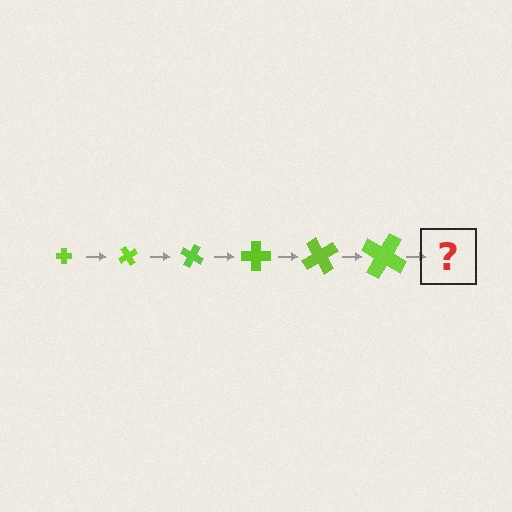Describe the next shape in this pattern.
It should be a cross, larger than the previous one and rotated 360 degrees from the start.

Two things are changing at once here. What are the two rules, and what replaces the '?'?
The two rules are that the cross grows larger each step and it rotates 60 degrees each step. The '?' should be a cross, larger than the previous one and rotated 360 degrees from the start.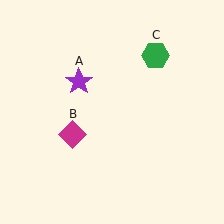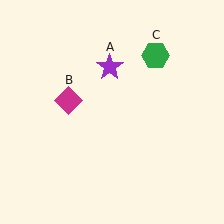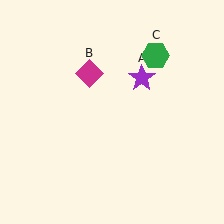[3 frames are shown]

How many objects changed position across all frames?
2 objects changed position: purple star (object A), magenta diamond (object B).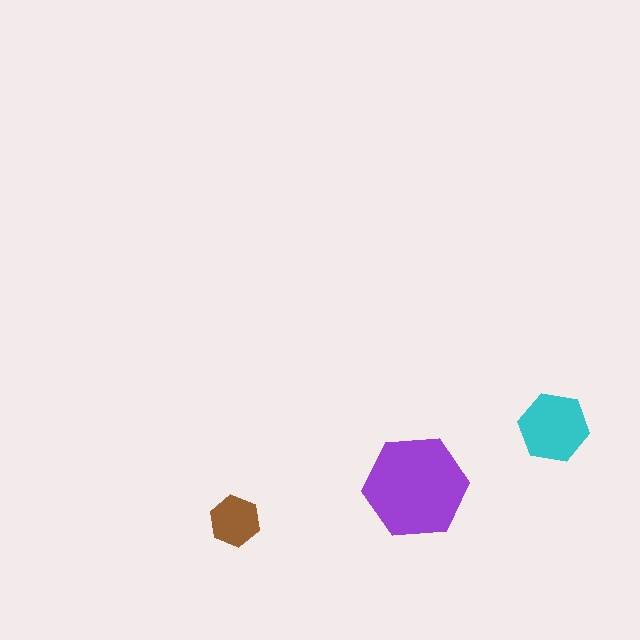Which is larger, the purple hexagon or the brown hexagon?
The purple one.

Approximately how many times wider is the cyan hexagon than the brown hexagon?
About 1.5 times wider.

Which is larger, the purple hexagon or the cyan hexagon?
The purple one.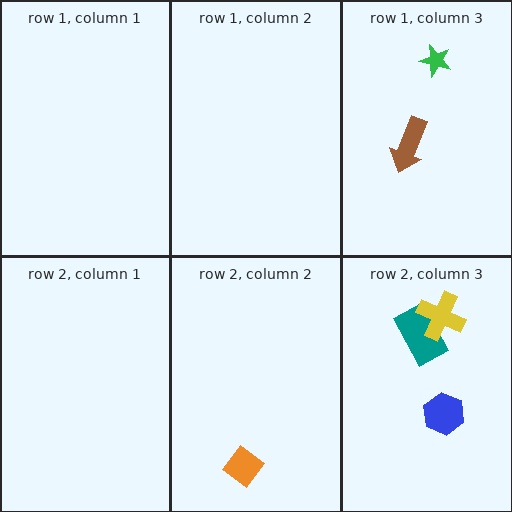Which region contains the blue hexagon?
The row 2, column 3 region.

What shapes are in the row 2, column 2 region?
The orange diamond.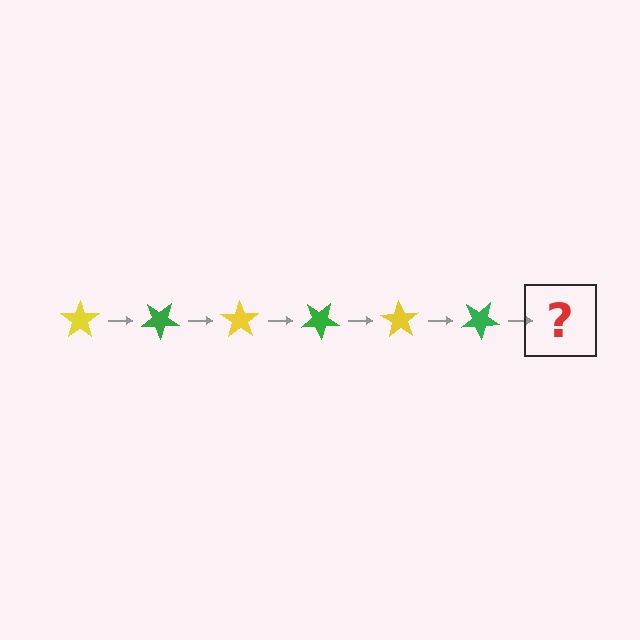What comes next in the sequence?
The next element should be a yellow star, rotated 210 degrees from the start.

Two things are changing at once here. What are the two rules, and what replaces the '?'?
The two rules are that it rotates 35 degrees each step and the color cycles through yellow and green. The '?' should be a yellow star, rotated 210 degrees from the start.